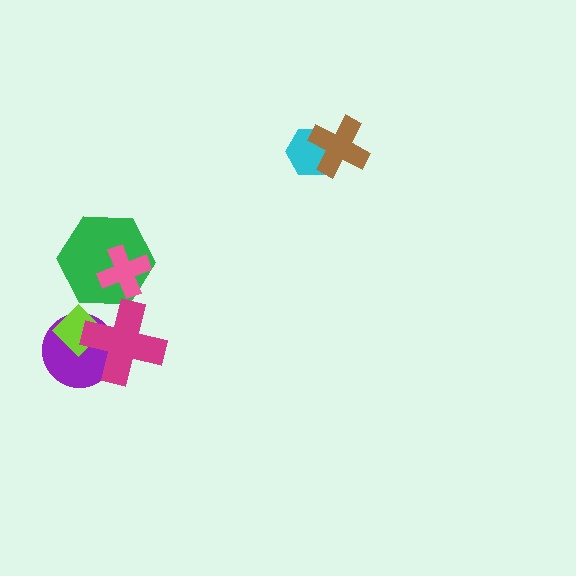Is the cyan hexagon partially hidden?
Yes, it is partially covered by another shape.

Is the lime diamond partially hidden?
Yes, it is partially covered by another shape.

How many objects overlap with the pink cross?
1 object overlaps with the pink cross.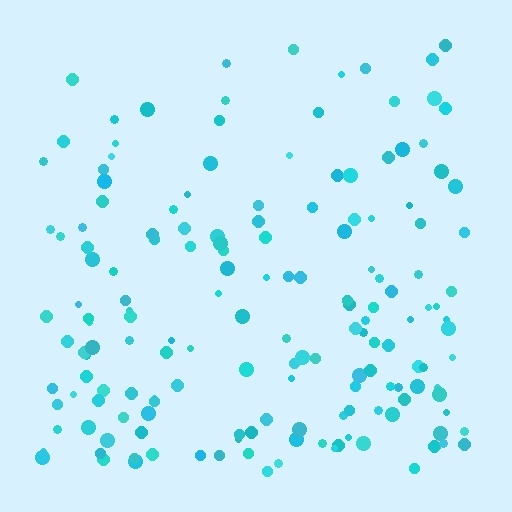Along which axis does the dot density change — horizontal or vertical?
Vertical.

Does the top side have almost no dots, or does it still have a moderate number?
Still a moderate number, just noticeably fewer than the bottom.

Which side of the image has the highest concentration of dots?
The bottom.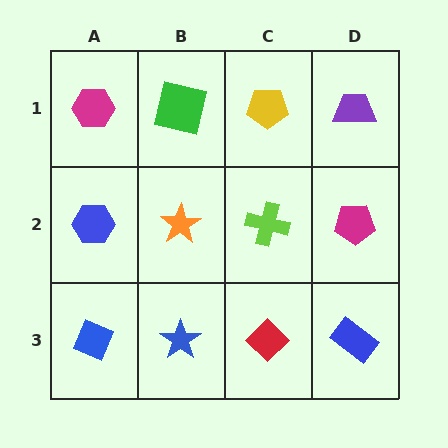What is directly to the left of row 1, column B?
A magenta hexagon.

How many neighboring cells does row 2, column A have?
3.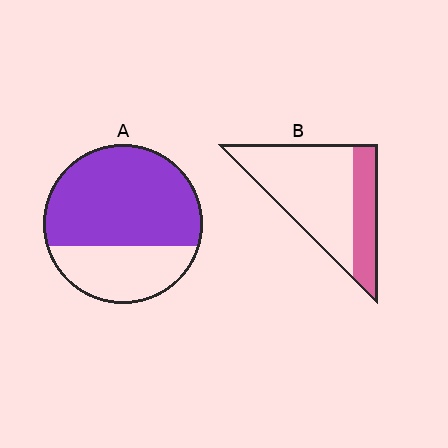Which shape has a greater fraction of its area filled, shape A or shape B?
Shape A.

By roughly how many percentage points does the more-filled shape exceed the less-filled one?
By roughly 40 percentage points (A over B).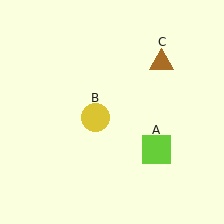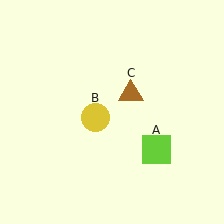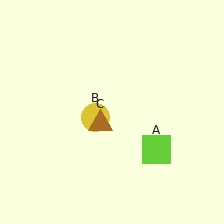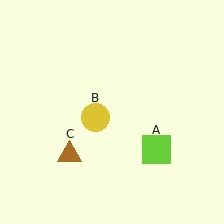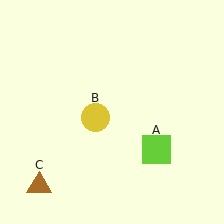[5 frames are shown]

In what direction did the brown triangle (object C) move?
The brown triangle (object C) moved down and to the left.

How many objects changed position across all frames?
1 object changed position: brown triangle (object C).